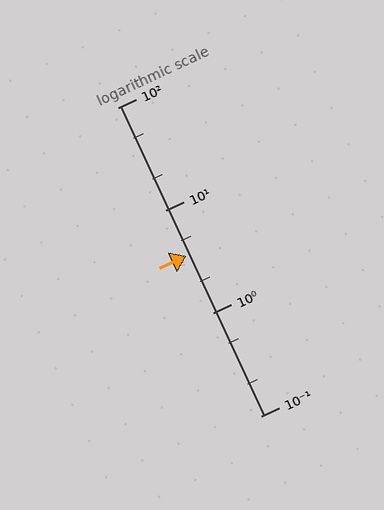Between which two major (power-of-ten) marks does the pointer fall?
The pointer is between 1 and 10.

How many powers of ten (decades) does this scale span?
The scale spans 3 decades, from 0.1 to 100.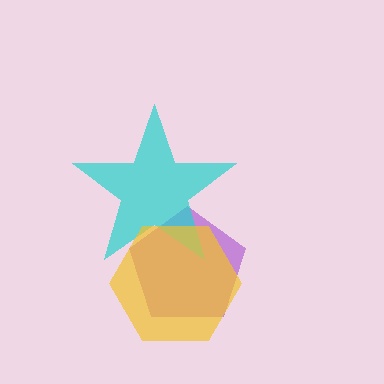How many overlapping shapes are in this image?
There are 3 overlapping shapes in the image.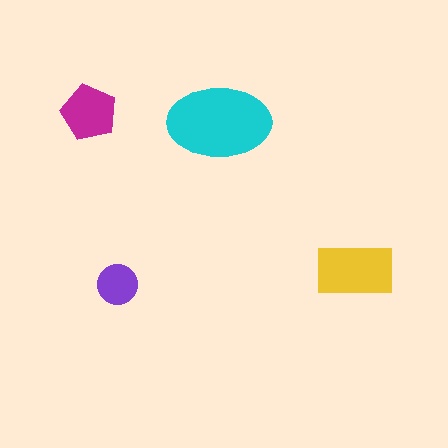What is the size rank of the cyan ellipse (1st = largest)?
1st.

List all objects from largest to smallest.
The cyan ellipse, the yellow rectangle, the magenta pentagon, the purple circle.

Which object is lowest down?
The purple circle is bottommost.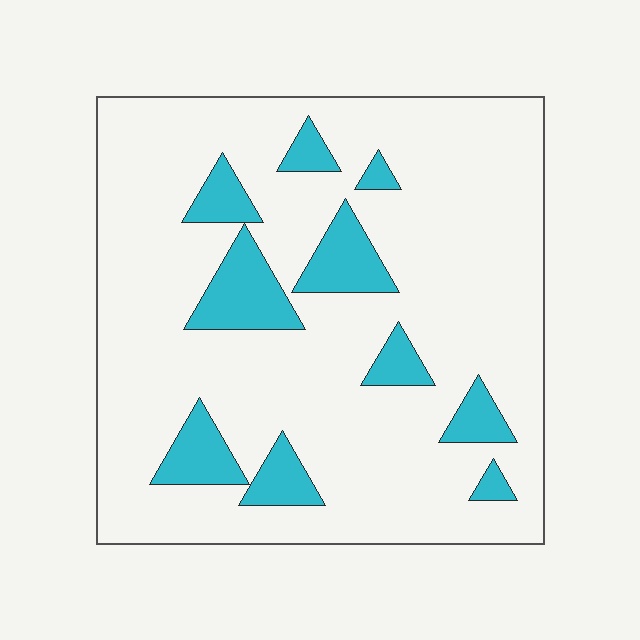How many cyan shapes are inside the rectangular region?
10.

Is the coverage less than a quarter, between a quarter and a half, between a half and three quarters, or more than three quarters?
Less than a quarter.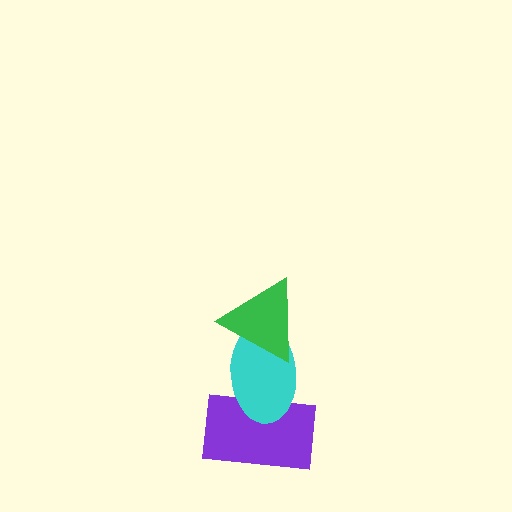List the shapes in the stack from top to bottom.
From top to bottom: the green triangle, the cyan ellipse, the purple rectangle.